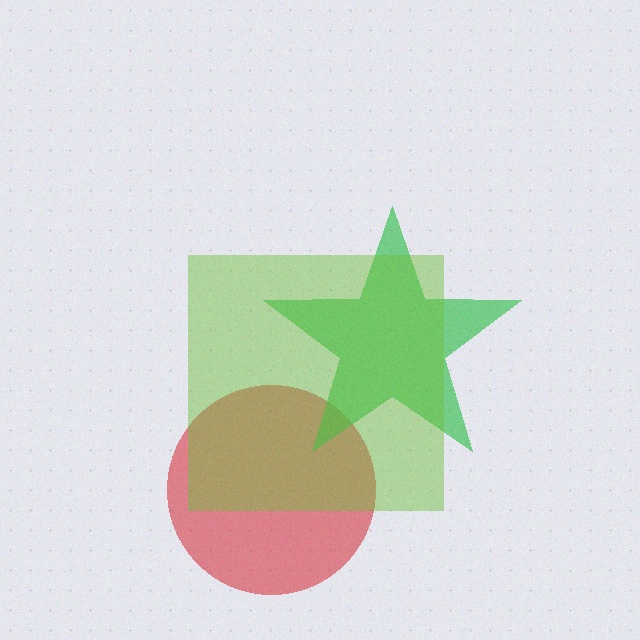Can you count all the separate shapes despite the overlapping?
Yes, there are 3 separate shapes.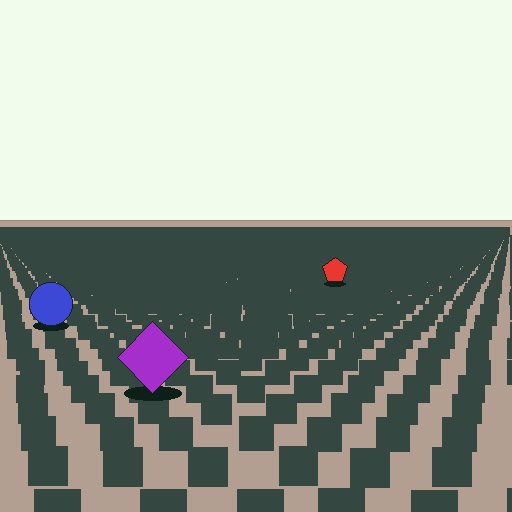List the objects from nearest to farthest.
From nearest to farthest: the purple diamond, the blue circle, the red pentagon.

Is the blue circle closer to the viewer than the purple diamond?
No. The purple diamond is closer — you can tell from the texture gradient: the ground texture is coarser near it.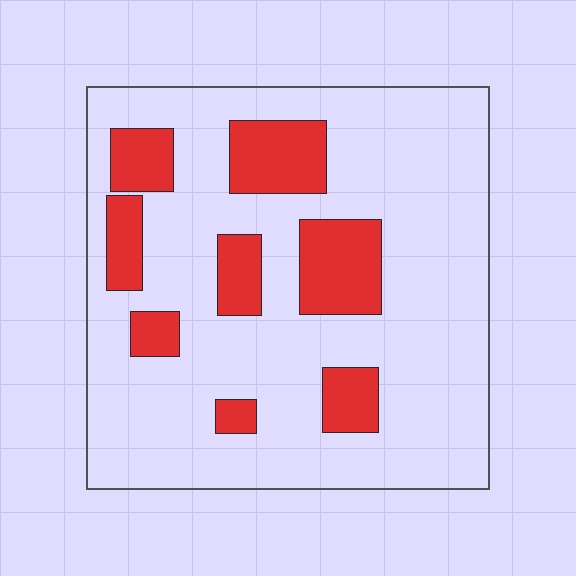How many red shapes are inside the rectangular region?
8.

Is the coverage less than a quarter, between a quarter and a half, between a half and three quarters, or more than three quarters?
Less than a quarter.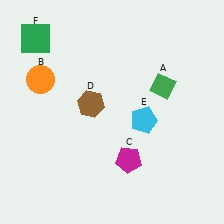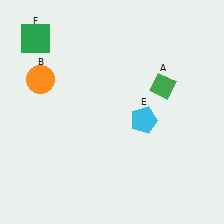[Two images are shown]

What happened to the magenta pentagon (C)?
The magenta pentagon (C) was removed in Image 2. It was in the bottom-right area of Image 1.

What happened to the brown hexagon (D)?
The brown hexagon (D) was removed in Image 2. It was in the top-left area of Image 1.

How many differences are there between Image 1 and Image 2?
There are 2 differences between the two images.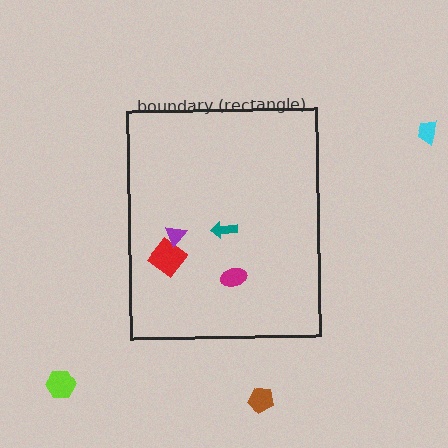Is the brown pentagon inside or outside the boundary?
Outside.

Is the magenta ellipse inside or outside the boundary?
Inside.